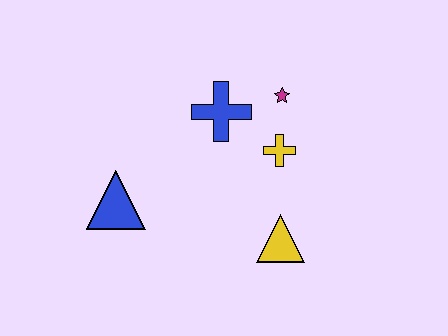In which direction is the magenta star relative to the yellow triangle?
The magenta star is above the yellow triangle.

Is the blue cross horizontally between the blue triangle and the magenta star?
Yes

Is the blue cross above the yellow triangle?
Yes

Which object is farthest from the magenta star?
The blue triangle is farthest from the magenta star.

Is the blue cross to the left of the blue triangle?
No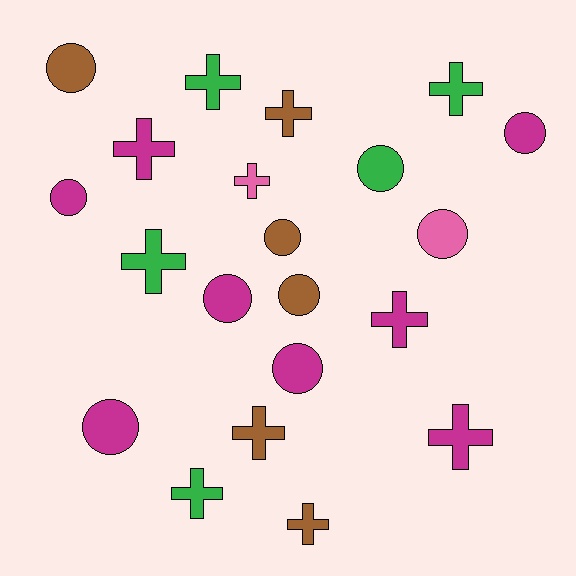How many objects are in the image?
There are 21 objects.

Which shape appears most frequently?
Cross, with 11 objects.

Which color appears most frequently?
Magenta, with 8 objects.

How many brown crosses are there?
There are 3 brown crosses.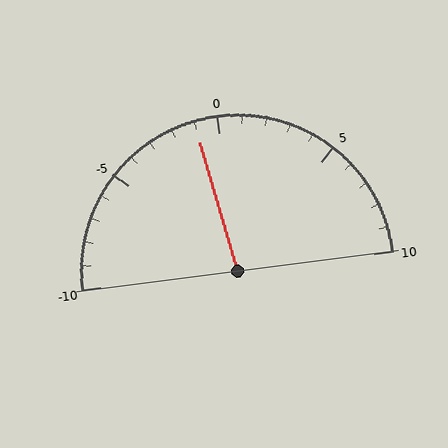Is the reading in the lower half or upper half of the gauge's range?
The reading is in the lower half of the range (-10 to 10).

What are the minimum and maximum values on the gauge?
The gauge ranges from -10 to 10.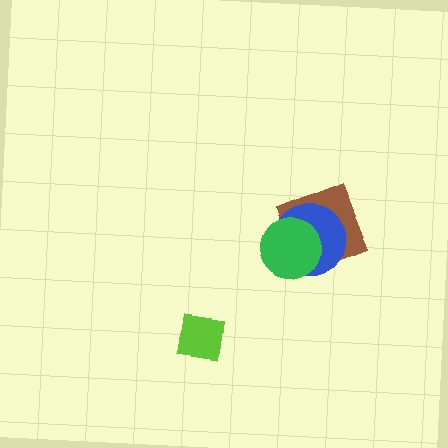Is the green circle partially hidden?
No, no other shape covers it.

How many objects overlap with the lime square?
0 objects overlap with the lime square.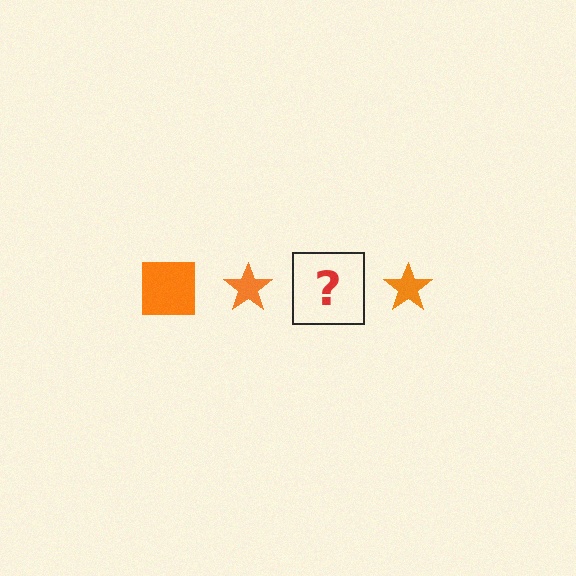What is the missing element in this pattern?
The missing element is an orange square.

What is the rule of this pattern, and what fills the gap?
The rule is that the pattern cycles through square, star shapes in orange. The gap should be filled with an orange square.